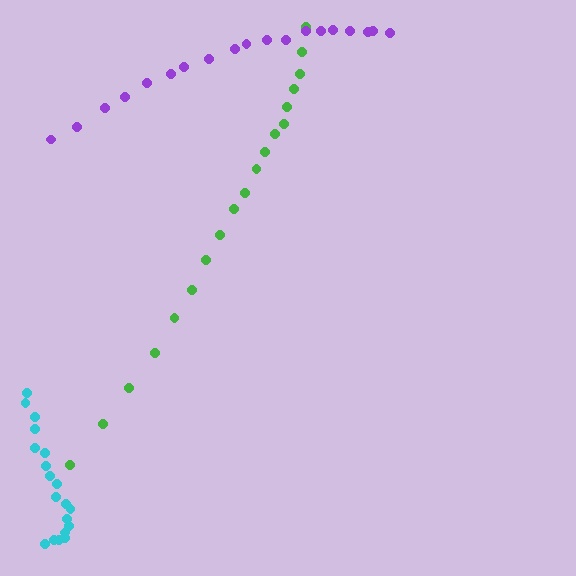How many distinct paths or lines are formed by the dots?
There are 3 distinct paths.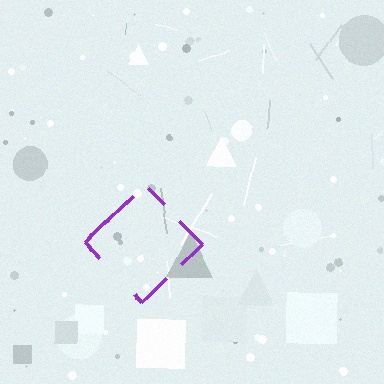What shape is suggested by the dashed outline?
The dashed outline suggests a diamond.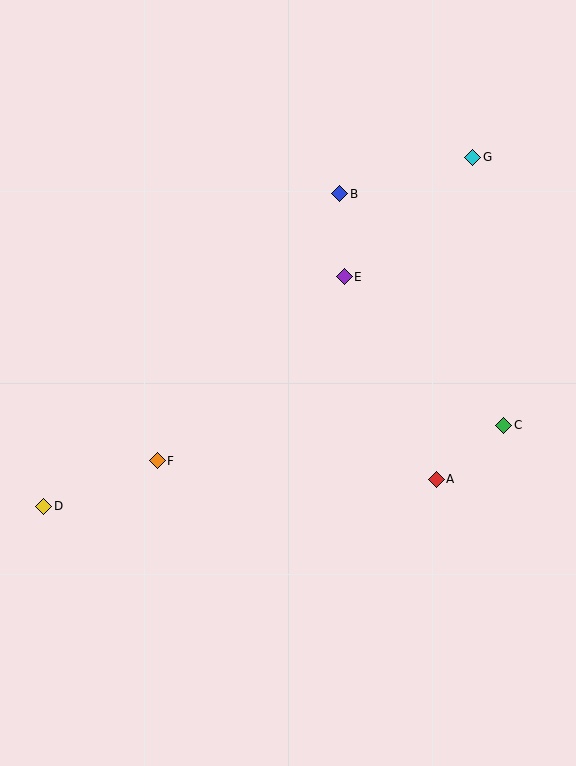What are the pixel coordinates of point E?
Point E is at (344, 277).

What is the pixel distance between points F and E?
The distance between F and E is 262 pixels.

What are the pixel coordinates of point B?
Point B is at (340, 194).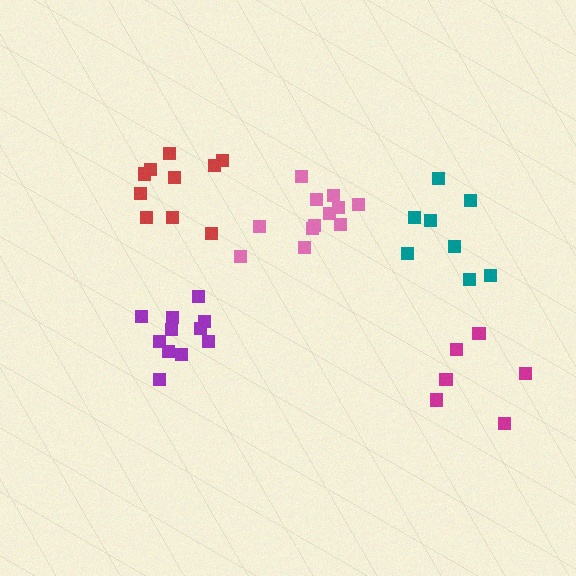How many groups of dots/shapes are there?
There are 5 groups.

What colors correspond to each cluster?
The clusters are colored: red, purple, pink, magenta, teal.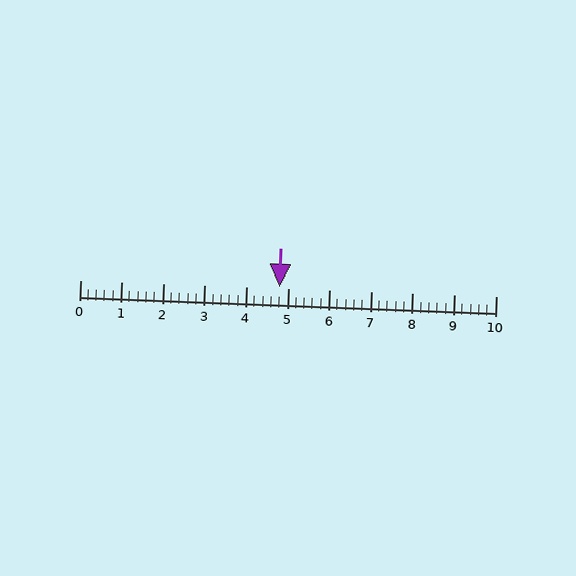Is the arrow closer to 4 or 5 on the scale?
The arrow is closer to 5.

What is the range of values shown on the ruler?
The ruler shows values from 0 to 10.